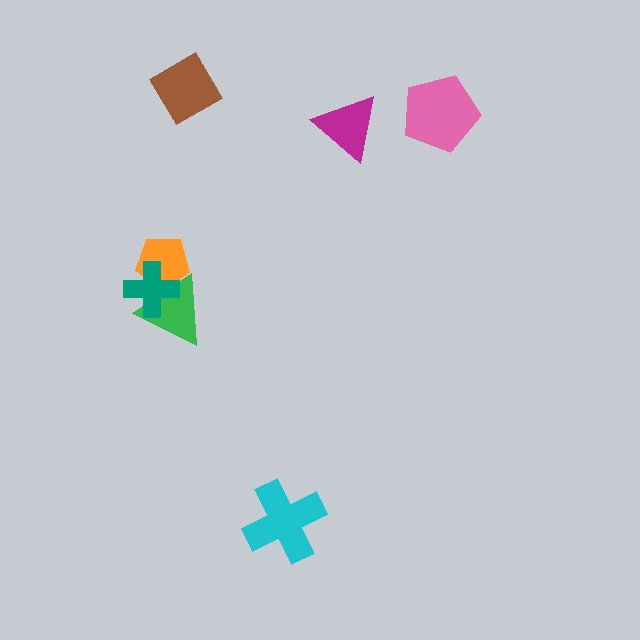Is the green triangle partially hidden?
Yes, it is partially covered by another shape.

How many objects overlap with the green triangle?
2 objects overlap with the green triangle.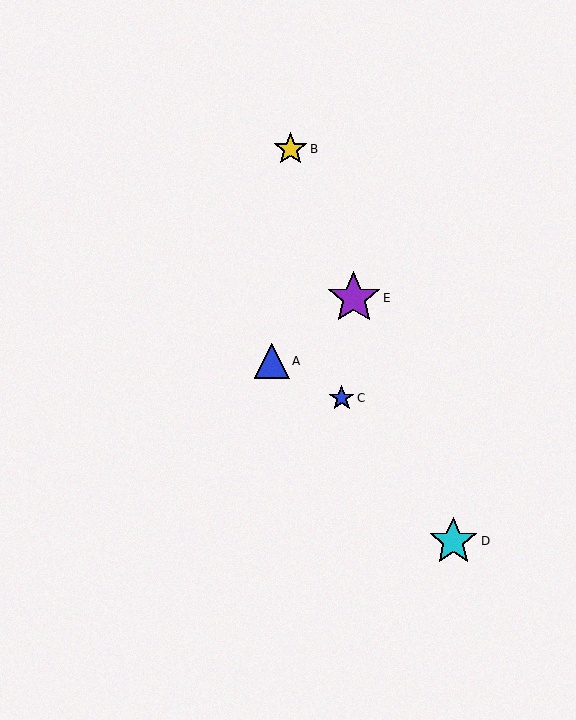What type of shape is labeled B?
Shape B is a yellow star.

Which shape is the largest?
The purple star (labeled E) is the largest.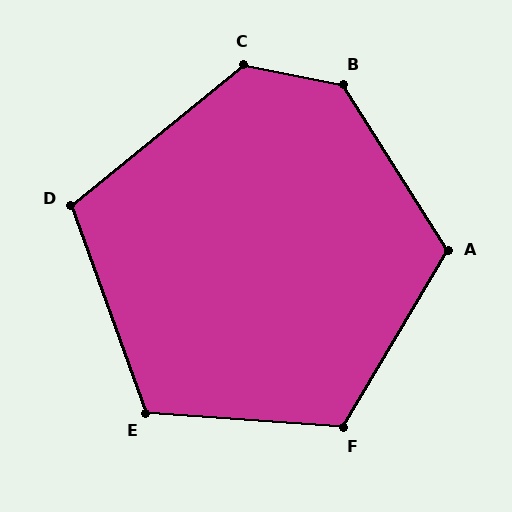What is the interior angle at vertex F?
Approximately 117 degrees (obtuse).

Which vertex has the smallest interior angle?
D, at approximately 109 degrees.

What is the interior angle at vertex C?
Approximately 129 degrees (obtuse).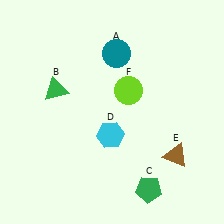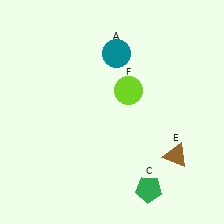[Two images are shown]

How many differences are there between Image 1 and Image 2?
There are 2 differences between the two images.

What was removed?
The green triangle (B), the cyan hexagon (D) were removed in Image 2.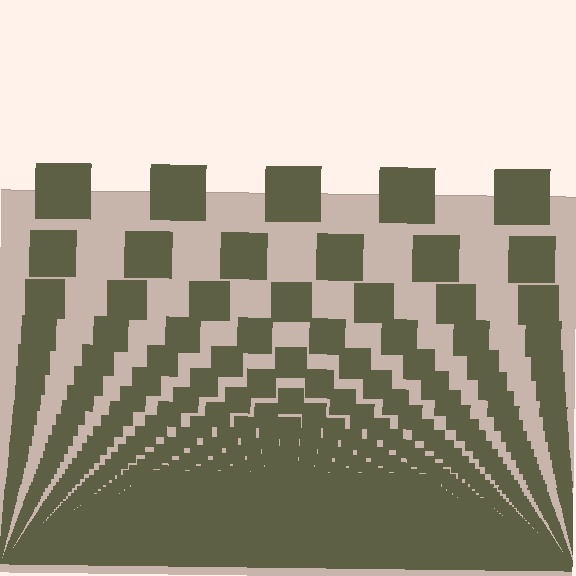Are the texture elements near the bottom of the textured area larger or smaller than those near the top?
Smaller. The gradient is inverted — elements near the bottom are smaller and denser.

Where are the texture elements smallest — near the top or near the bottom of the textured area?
Near the bottom.